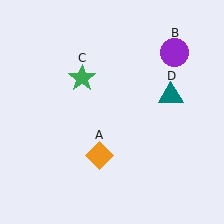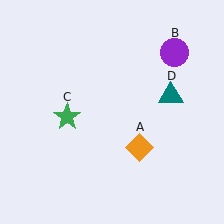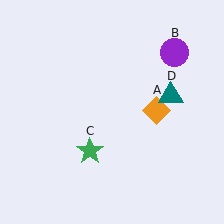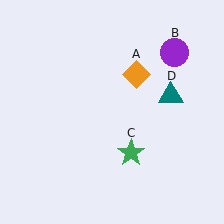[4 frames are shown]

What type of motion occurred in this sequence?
The orange diamond (object A), green star (object C) rotated counterclockwise around the center of the scene.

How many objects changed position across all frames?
2 objects changed position: orange diamond (object A), green star (object C).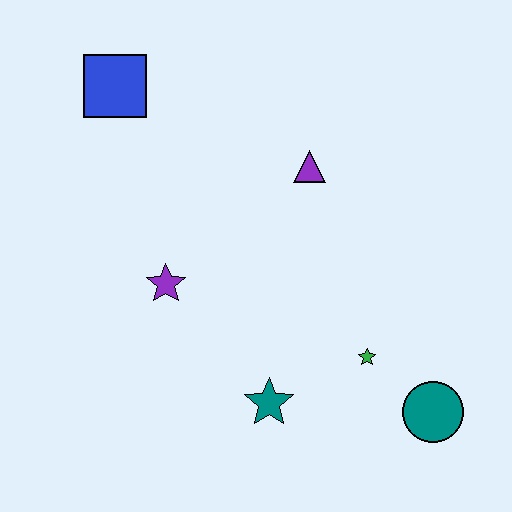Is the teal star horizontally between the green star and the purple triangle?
No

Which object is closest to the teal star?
The green star is closest to the teal star.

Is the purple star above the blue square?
No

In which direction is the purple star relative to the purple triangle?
The purple star is to the left of the purple triangle.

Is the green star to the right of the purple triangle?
Yes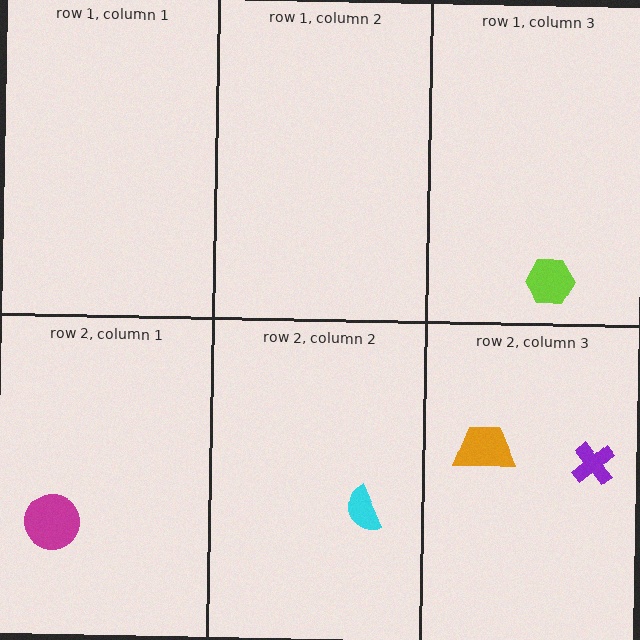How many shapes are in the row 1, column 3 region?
1.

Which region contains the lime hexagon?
The row 1, column 3 region.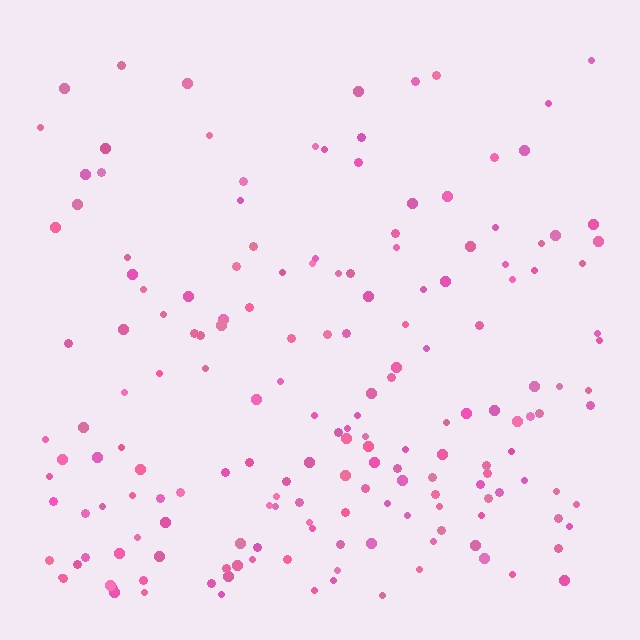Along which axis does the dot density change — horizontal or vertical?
Vertical.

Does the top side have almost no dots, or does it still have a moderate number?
Still a moderate number, just noticeably fewer than the bottom.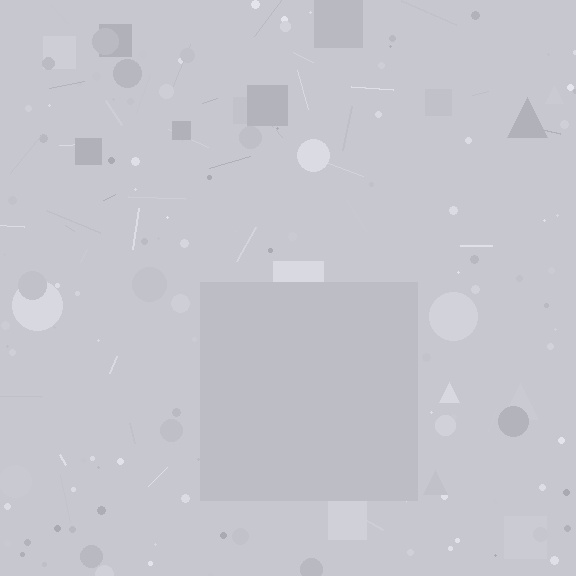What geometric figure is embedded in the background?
A square is embedded in the background.